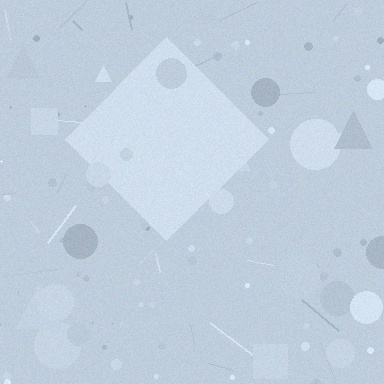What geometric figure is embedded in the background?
A diamond is embedded in the background.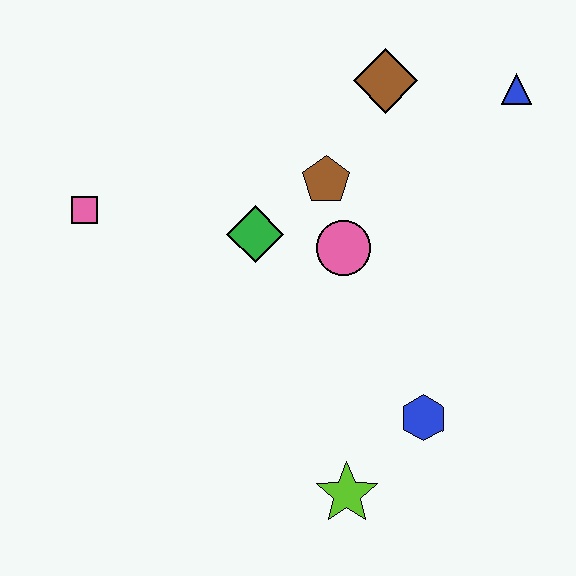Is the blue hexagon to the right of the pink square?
Yes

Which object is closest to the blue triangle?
The brown diamond is closest to the blue triangle.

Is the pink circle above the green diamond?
No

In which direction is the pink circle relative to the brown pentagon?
The pink circle is below the brown pentagon.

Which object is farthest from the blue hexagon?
The pink square is farthest from the blue hexagon.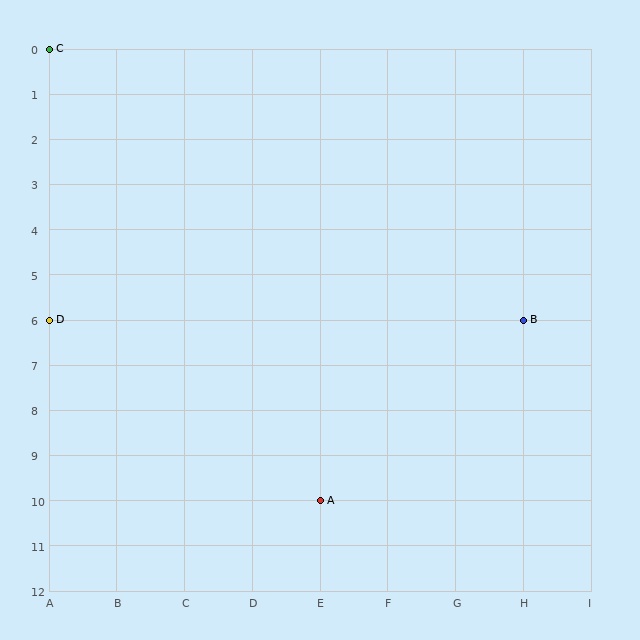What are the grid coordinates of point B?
Point B is at grid coordinates (H, 6).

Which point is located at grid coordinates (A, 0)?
Point C is at (A, 0).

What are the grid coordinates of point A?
Point A is at grid coordinates (E, 10).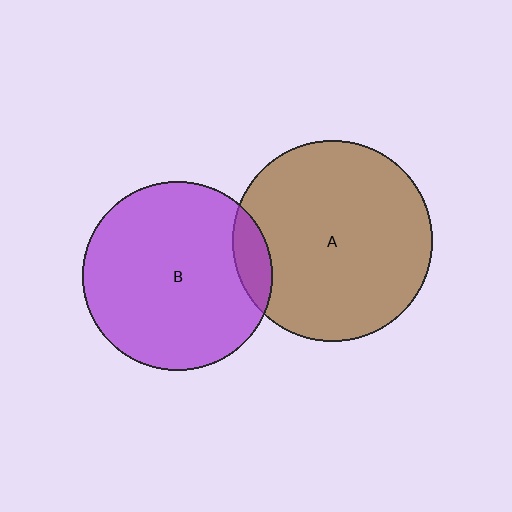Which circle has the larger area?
Circle A (brown).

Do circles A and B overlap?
Yes.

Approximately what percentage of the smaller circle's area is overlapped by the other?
Approximately 10%.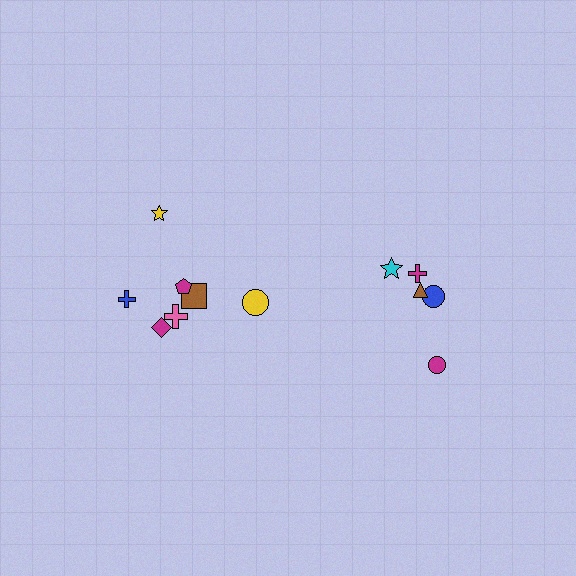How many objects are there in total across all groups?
There are 12 objects.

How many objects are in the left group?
There are 7 objects.